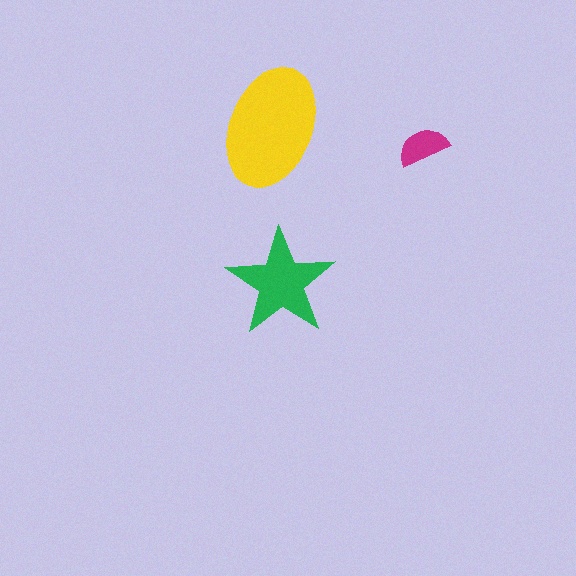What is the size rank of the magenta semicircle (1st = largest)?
3rd.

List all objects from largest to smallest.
The yellow ellipse, the green star, the magenta semicircle.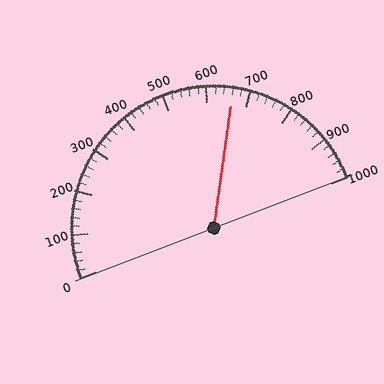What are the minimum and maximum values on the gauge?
The gauge ranges from 0 to 1000.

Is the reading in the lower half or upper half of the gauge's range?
The reading is in the upper half of the range (0 to 1000).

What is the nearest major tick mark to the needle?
The nearest major tick mark is 700.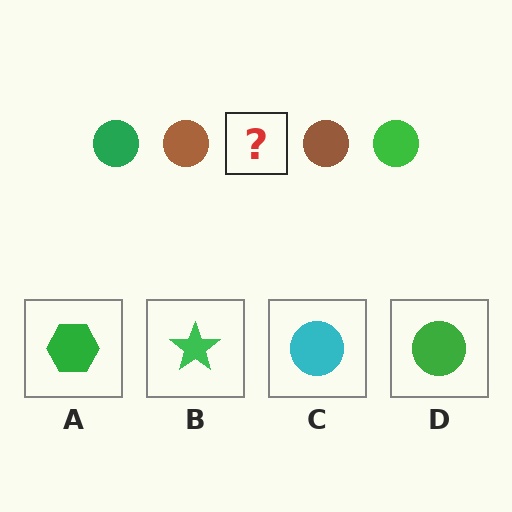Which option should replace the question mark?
Option D.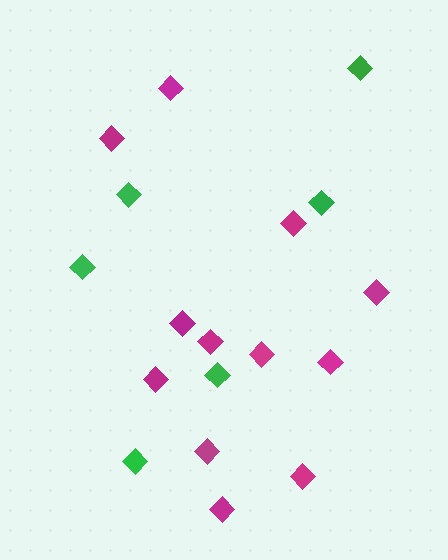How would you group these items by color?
There are 2 groups: one group of magenta diamonds (12) and one group of green diamonds (6).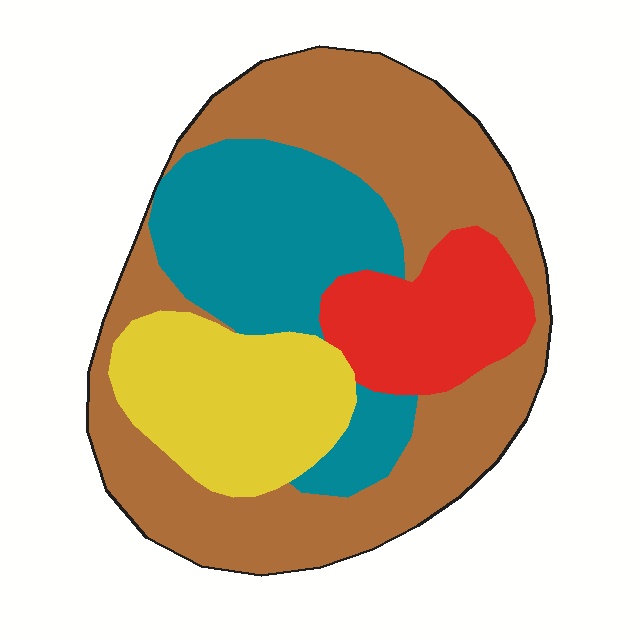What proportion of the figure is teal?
Teal covers 23% of the figure.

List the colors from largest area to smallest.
From largest to smallest: brown, teal, yellow, red.